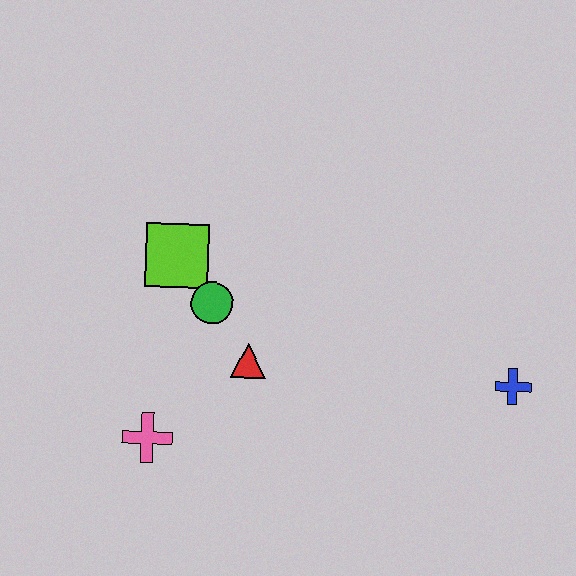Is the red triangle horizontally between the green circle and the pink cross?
No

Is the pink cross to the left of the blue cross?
Yes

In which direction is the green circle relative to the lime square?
The green circle is below the lime square.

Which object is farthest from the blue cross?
The pink cross is farthest from the blue cross.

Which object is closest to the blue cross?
The red triangle is closest to the blue cross.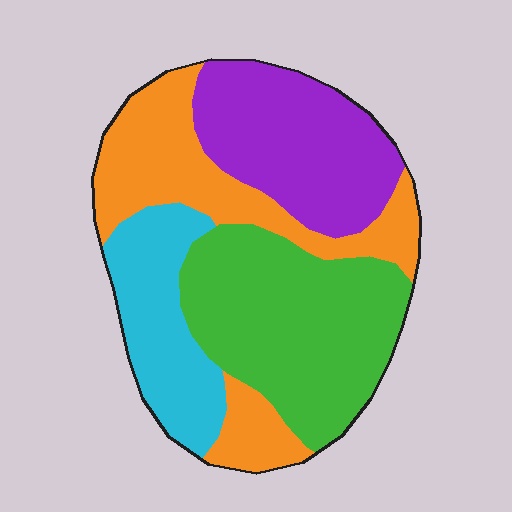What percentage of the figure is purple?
Purple covers roughly 25% of the figure.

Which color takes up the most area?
Green, at roughly 30%.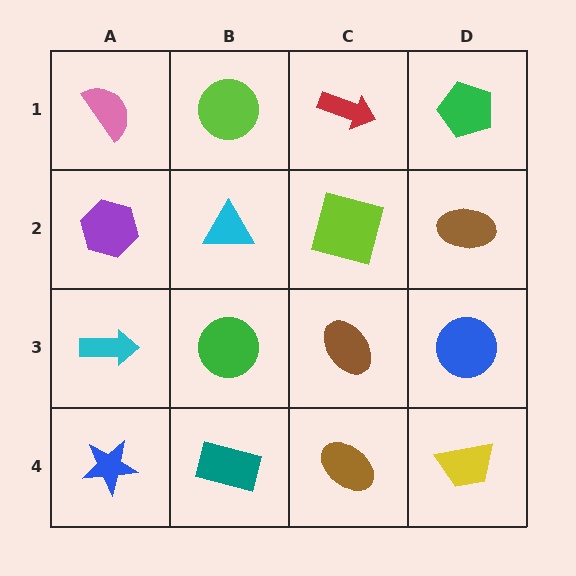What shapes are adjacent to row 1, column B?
A cyan triangle (row 2, column B), a pink semicircle (row 1, column A), a red arrow (row 1, column C).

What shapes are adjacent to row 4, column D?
A blue circle (row 3, column D), a brown ellipse (row 4, column C).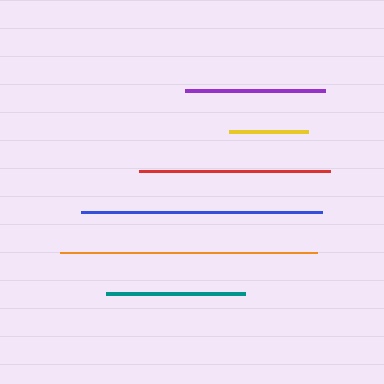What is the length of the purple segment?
The purple segment is approximately 141 pixels long.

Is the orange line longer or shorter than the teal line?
The orange line is longer than the teal line.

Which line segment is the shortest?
The yellow line is the shortest at approximately 78 pixels.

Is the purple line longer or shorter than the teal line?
The purple line is longer than the teal line.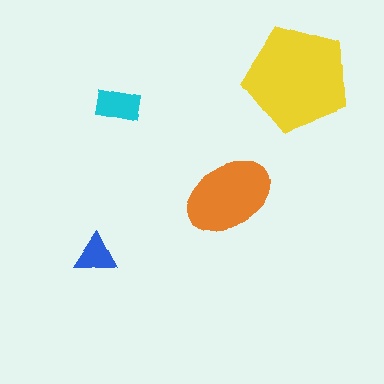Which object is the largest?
The yellow pentagon.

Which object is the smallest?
The blue triangle.